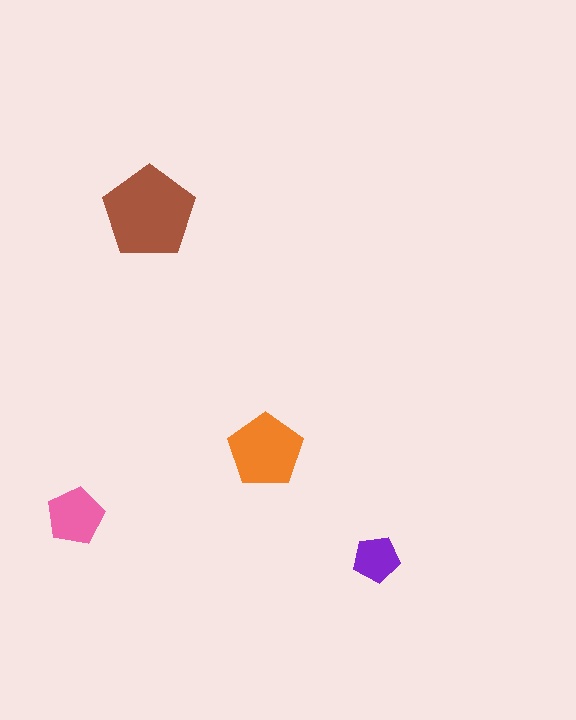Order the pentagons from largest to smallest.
the brown one, the orange one, the pink one, the purple one.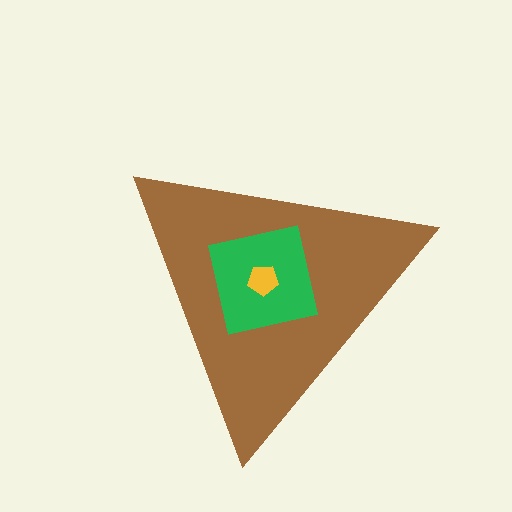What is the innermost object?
The yellow pentagon.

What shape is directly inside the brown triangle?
The green square.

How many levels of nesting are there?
3.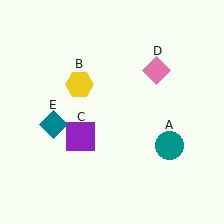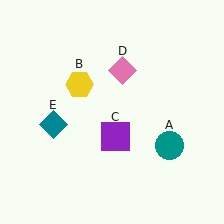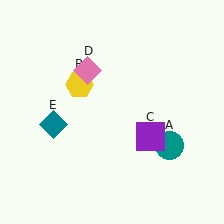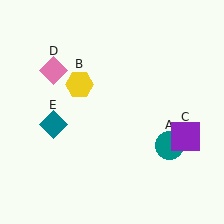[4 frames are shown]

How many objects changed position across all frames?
2 objects changed position: purple square (object C), pink diamond (object D).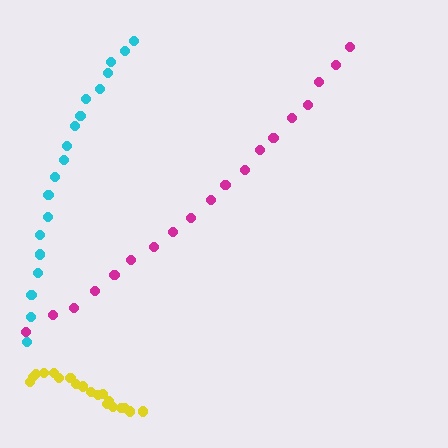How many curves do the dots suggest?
There are 3 distinct paths.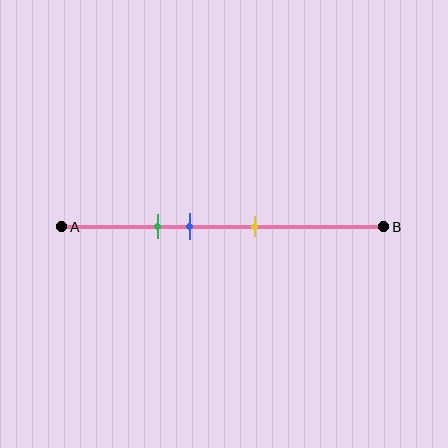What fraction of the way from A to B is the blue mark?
The blue mark is approximately 40% (0.4) of the way from A to B.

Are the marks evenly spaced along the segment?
Yes, the marks are approximately evenly spaced.